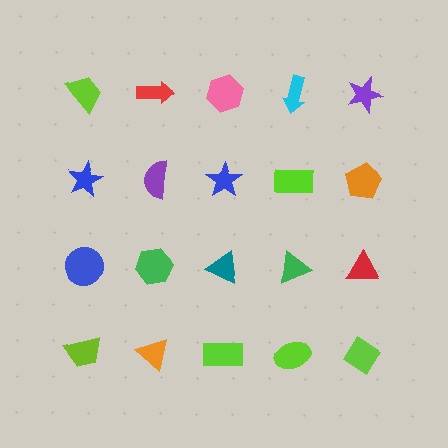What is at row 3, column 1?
A blue circle.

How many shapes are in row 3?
5 shapes.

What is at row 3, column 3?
A teal triangle.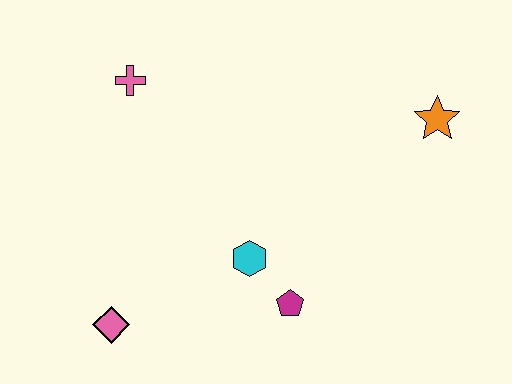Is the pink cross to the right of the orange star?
No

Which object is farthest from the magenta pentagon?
The pink cross is farthest from the magenta pentagon.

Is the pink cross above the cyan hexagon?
Yes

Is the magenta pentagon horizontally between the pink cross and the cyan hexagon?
No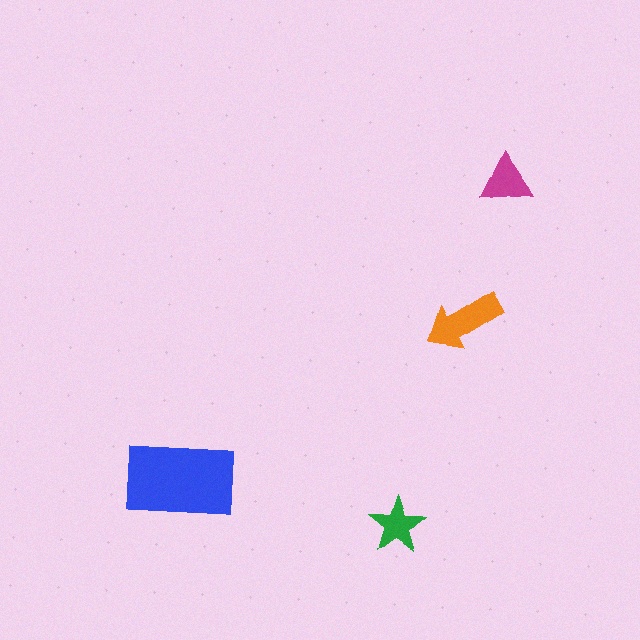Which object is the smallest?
The green star.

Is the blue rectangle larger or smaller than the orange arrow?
Larger.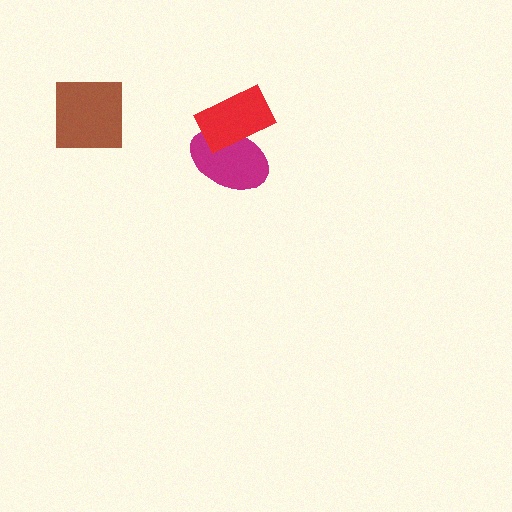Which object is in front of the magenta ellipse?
The red rectangle is in front of the magenta ellipse.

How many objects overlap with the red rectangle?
1 object overlaps with the red rectangle.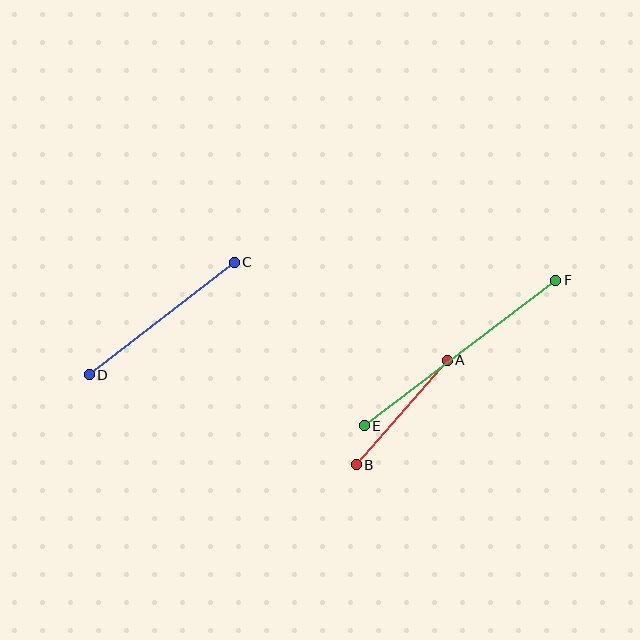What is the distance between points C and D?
The distance is approximately 184 pixels.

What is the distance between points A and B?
The distance is approximately 139 pixels.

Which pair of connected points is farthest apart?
Points E and F are farthest apart.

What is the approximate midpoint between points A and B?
The midpoint is at approximately (402, 413) pixels.